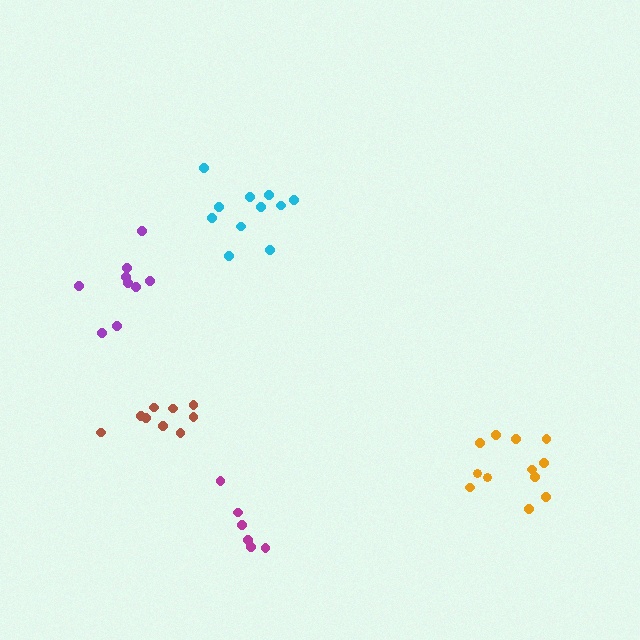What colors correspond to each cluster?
The clusters are colored: brown, cyan, purple, orange, magenta.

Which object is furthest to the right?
The orange cluster is rightmost.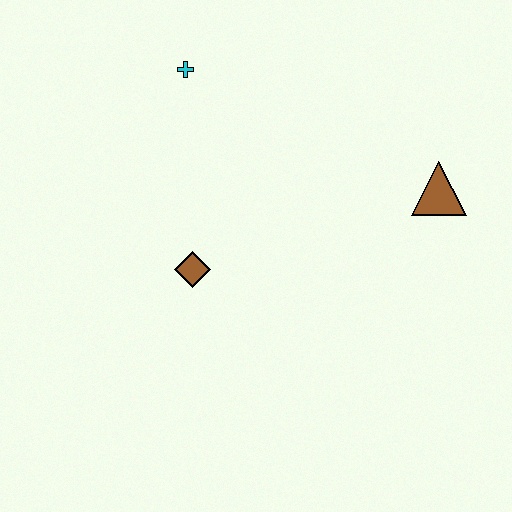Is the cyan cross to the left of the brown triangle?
Yes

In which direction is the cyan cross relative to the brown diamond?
The cyan cross is above the brown diamond.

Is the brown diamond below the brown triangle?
Yes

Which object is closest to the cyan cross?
The brown diamond is closest to the cyan cross.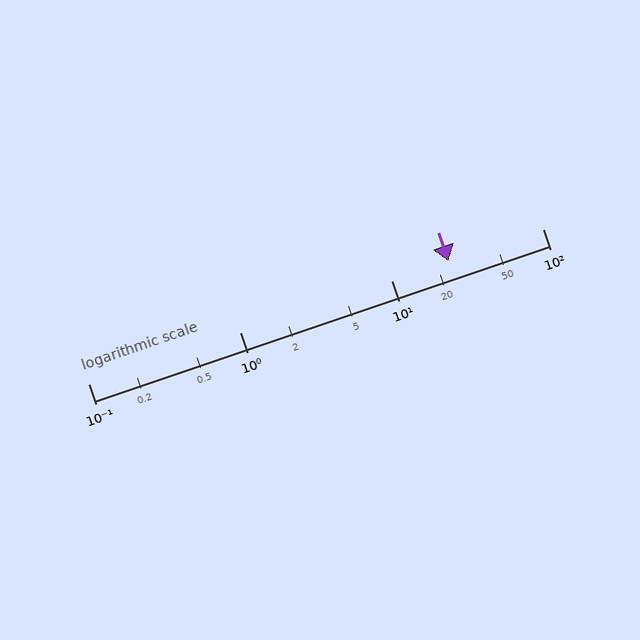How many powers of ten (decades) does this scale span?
The scale spans 3 decades, from 0.1 to 100.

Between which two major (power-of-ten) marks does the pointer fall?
The pointer is between 10 and 100.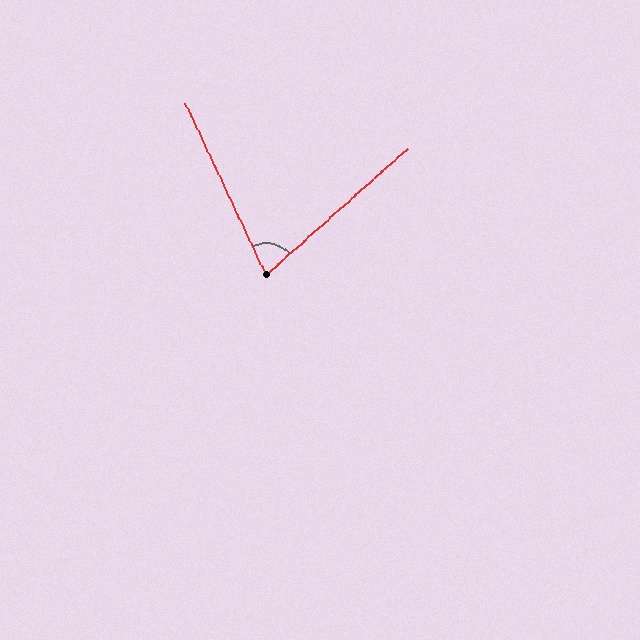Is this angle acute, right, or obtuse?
It is acute.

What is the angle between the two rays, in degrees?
Approximately 73 degrees.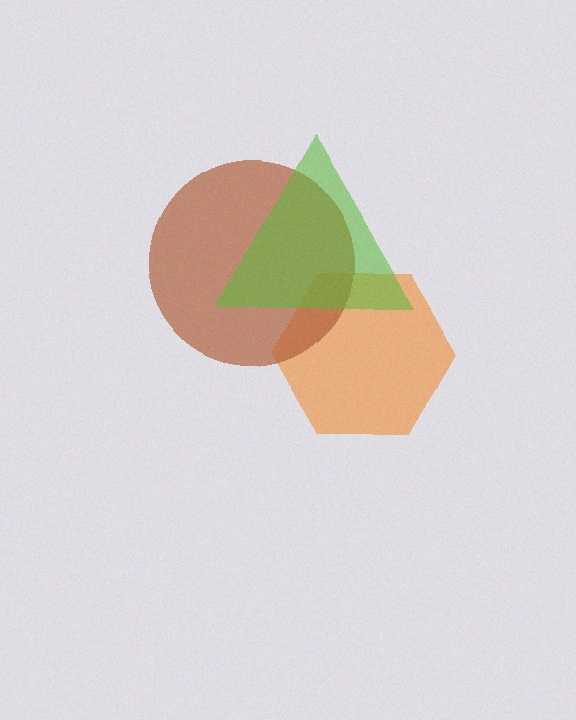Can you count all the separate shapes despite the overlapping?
Yes, there are 3 separate shapes.